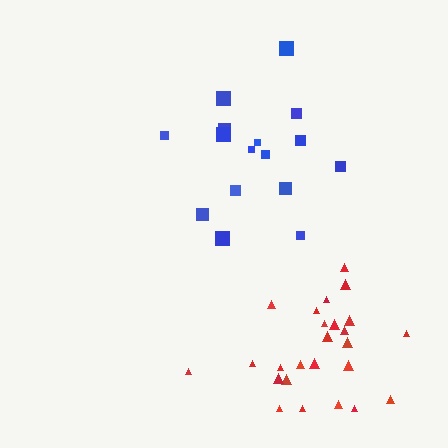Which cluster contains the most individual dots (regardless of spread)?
Red (25).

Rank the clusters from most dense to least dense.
red, blue.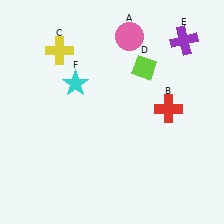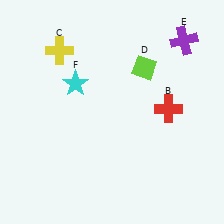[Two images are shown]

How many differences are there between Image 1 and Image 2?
There is 1 difference between the two images.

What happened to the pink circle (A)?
The pink circle (A) was removed in Image 2. It was in the top-right area of Image 1.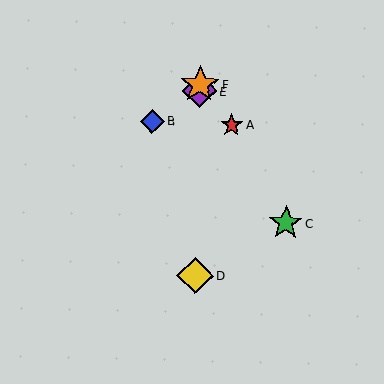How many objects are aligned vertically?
3 objects (D, E, F) are aligned vertically.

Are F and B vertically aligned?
No, F is at x≈200 and B is at x≈152.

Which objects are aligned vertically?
Objects D, E, F are aligned vertically.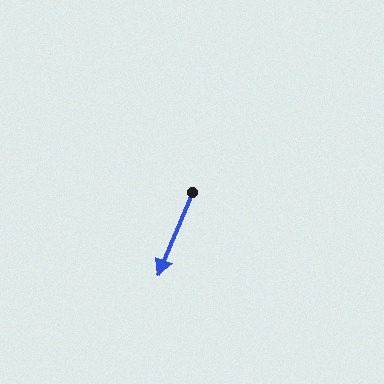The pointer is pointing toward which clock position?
Roughly 7 o'clock.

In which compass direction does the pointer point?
South.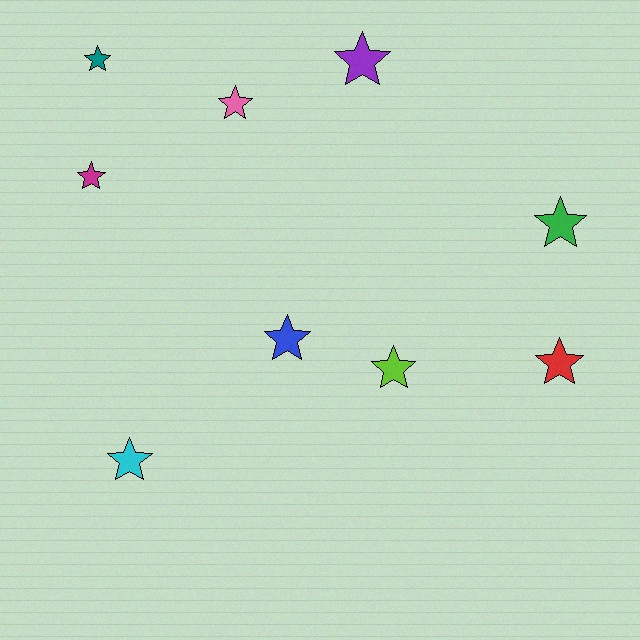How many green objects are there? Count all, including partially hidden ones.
There is 1 green object.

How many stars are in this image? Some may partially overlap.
There are 9 stars.